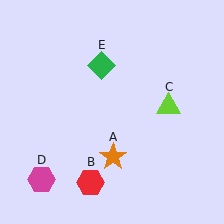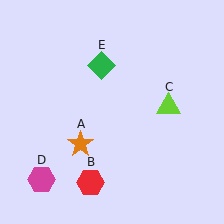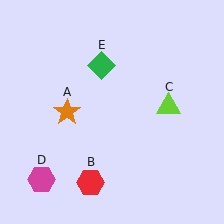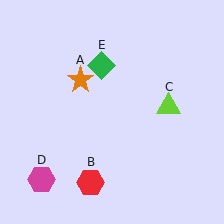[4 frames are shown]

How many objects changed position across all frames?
1 object changed position: orange star (object A).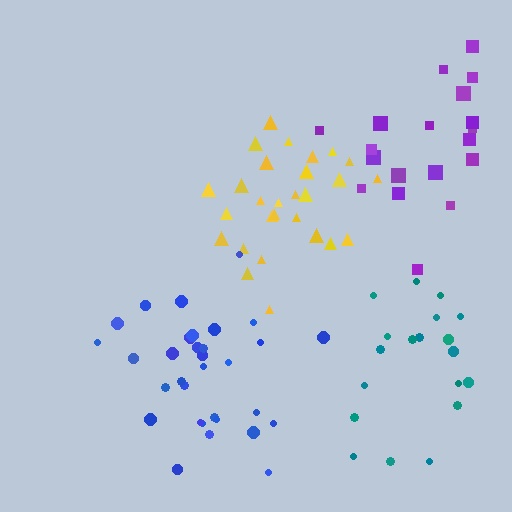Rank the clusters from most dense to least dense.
yellow, blue, teal, purple.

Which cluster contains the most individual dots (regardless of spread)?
Blue (32).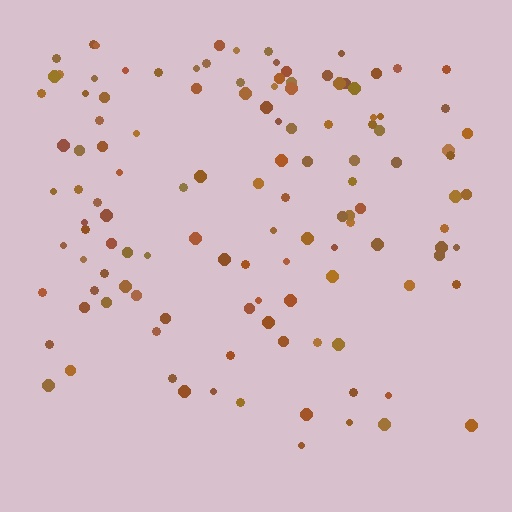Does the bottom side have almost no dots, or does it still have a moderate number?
Still a moderate number, just noticeably fewer than the top.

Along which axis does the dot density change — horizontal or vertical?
Vertical.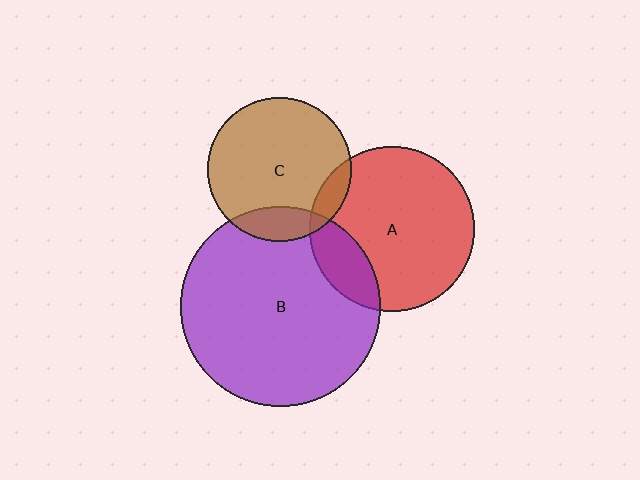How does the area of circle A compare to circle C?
Approximately 1.3 times.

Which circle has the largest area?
Circle B (purple).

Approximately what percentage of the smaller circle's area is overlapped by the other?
Approximately 20%.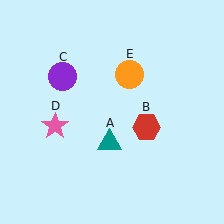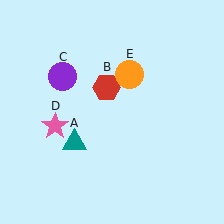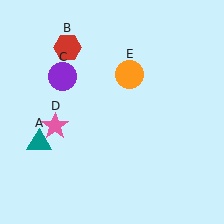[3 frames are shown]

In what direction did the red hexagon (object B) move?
The red hexagon (object B) moved up and to the left.